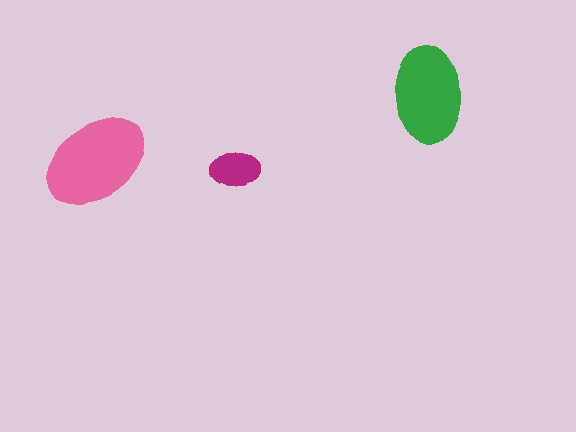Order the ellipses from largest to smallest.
the pink one, the green one, the magenta one.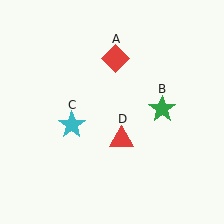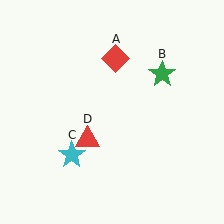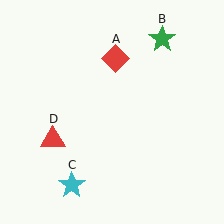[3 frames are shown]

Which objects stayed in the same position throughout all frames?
Red diamond (object A) remained stationary.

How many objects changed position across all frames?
3 objects changed position: green star (object B), cyan star (object C), red triangle (object D).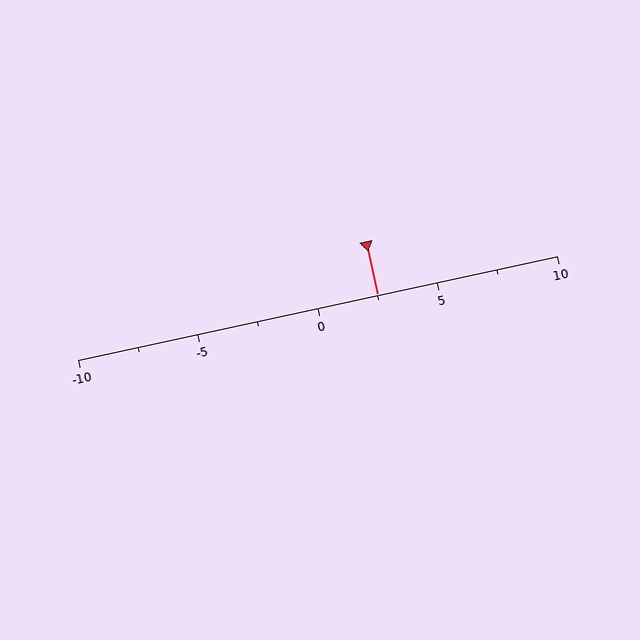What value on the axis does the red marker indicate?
The marker indicates approximately 2.5.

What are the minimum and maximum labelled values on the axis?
The axis runs from -10 to 10.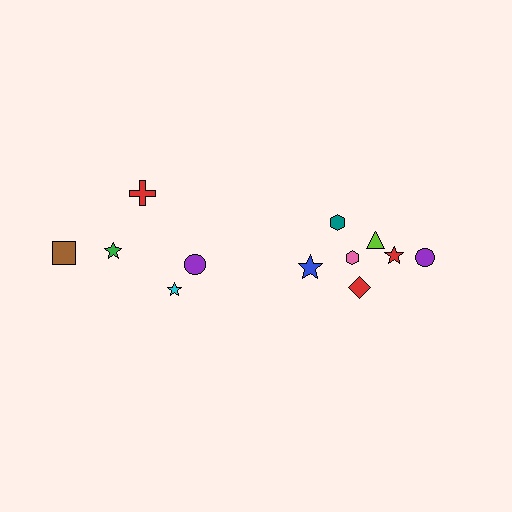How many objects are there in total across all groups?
There are 12 objects.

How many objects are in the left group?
There are 5 objects.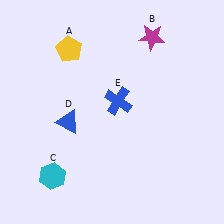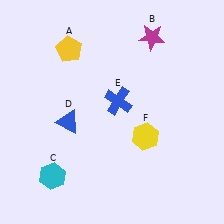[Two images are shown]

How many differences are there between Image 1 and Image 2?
There is 1 difference between the two images.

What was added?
A yellow hexagon (F) was added in Image 2.